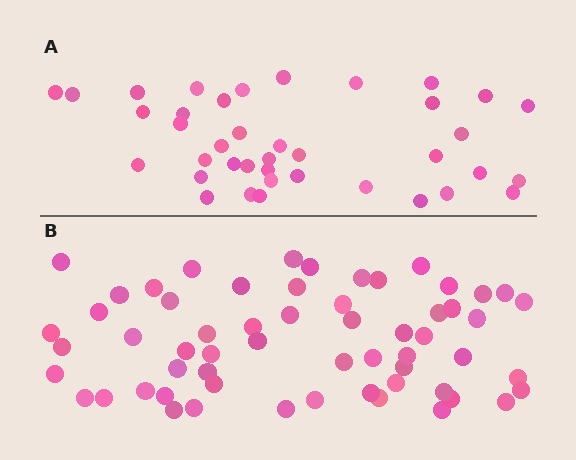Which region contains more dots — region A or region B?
Region B (the bottom region) has more dots.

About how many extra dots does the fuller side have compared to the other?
Region B has approximately 20 more dots than region A.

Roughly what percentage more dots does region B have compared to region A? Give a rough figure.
About 50% more.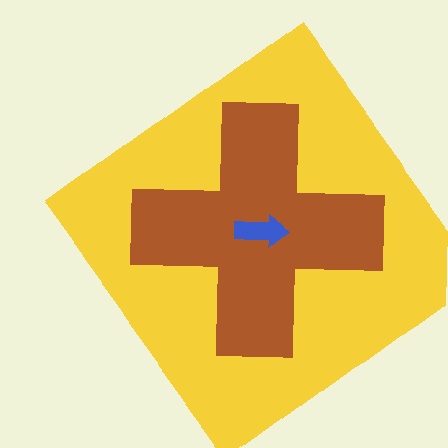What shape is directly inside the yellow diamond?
The brown cross.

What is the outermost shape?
The yellow diamond.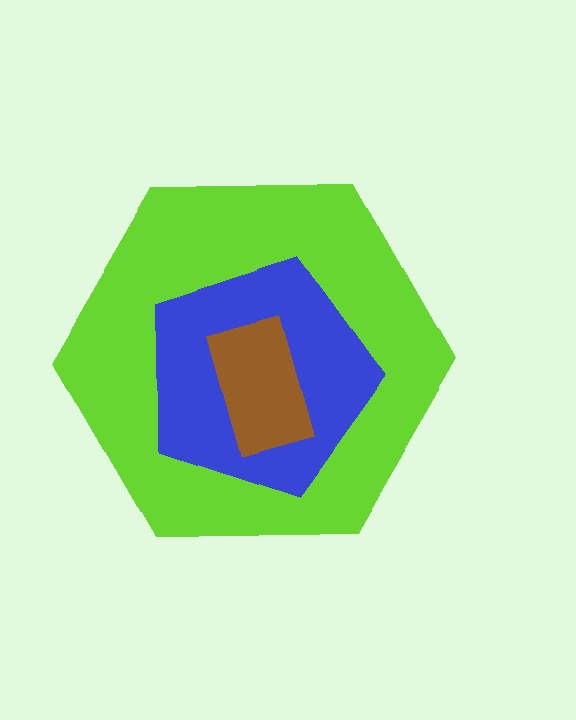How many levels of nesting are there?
3.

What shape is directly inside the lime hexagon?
The blue pentagon.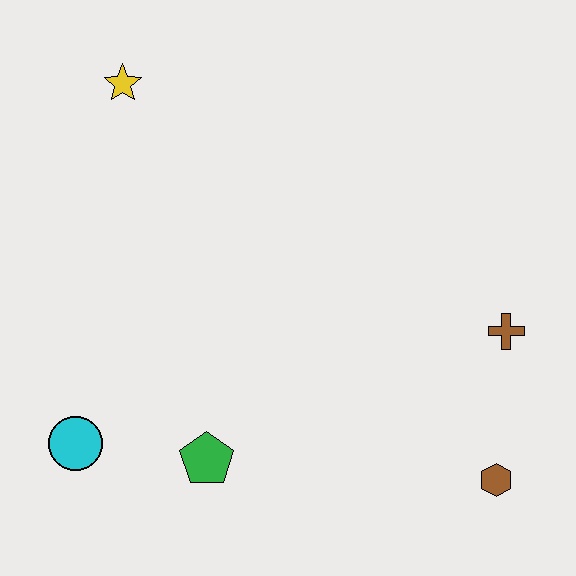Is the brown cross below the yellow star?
Yes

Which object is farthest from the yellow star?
The brown hexagon is farthest from the yellow star.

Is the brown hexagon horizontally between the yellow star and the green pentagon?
No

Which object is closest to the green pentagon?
The cyan circle is closest to the green pentagon.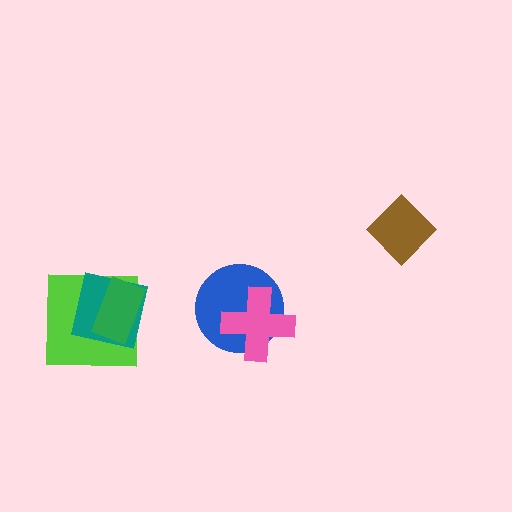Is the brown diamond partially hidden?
No, no other shape covers it.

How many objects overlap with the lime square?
2 objects overlap with the lime square.